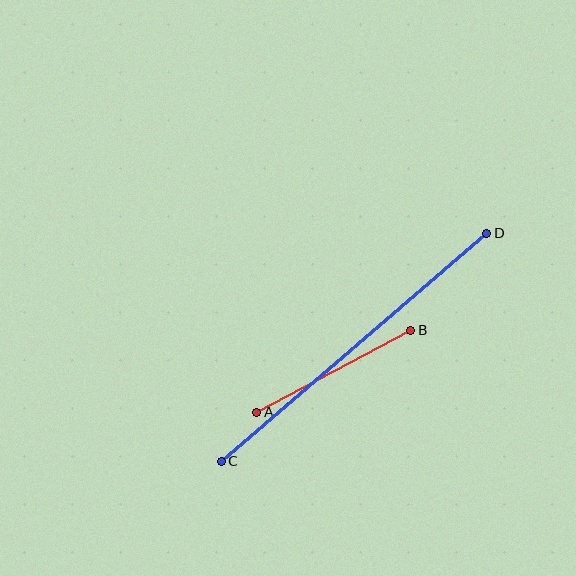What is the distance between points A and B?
The distance is approximately 174 pixels.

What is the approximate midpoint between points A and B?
The midpoint is at approximately (334, 371) pixels.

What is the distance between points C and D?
The distance is approximately 350 pixels.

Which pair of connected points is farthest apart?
Points C and D are farthest apart.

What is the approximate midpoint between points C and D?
The midpoint is at approximately (354, 347) pixels.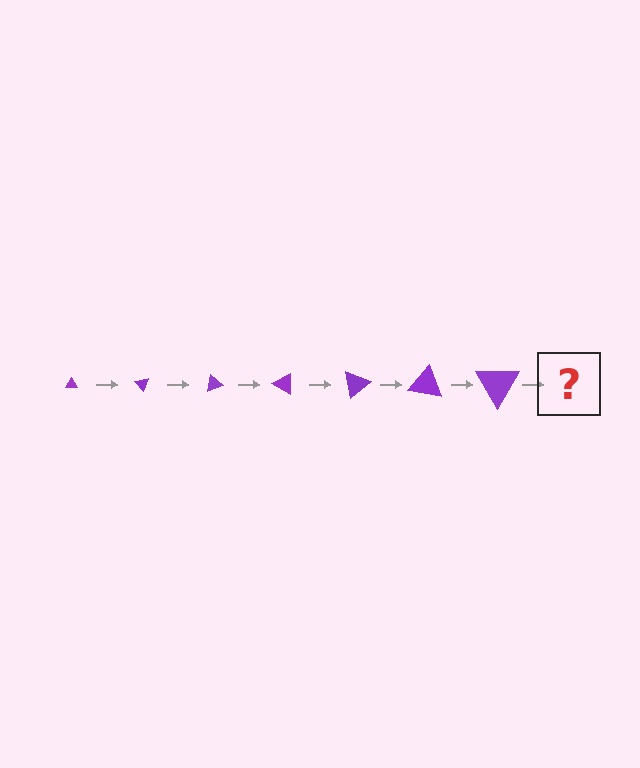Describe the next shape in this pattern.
It should be a triangle, larger than the previous one and rotated 350 degrees from the start.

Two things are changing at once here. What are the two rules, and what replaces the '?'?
The two rules are that the triangle grows larger each step and it rotates 50 degrees each step. The '?' should be a triangle, larger than the previous one and rotated 350 degrees from the start.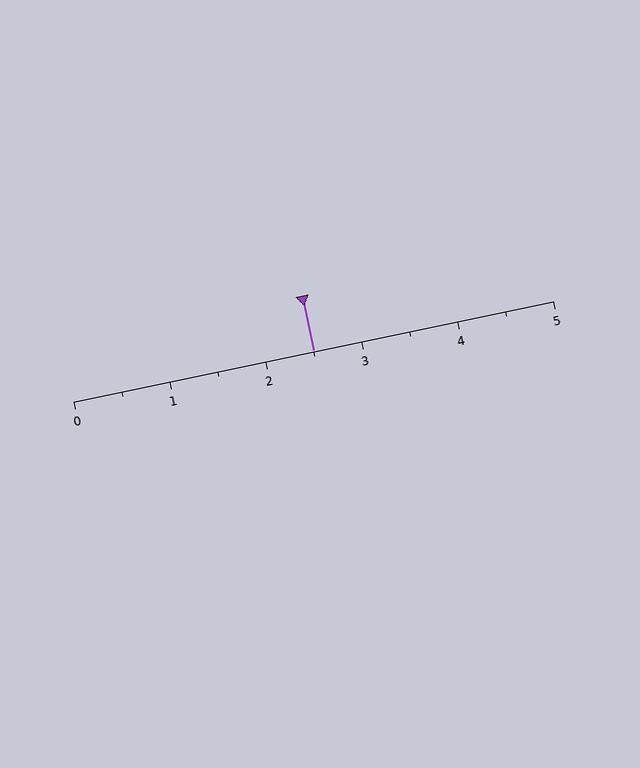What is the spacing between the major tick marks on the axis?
The major ticks are spaced 1 apart.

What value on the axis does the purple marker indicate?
The marker indicates approximately 2.5.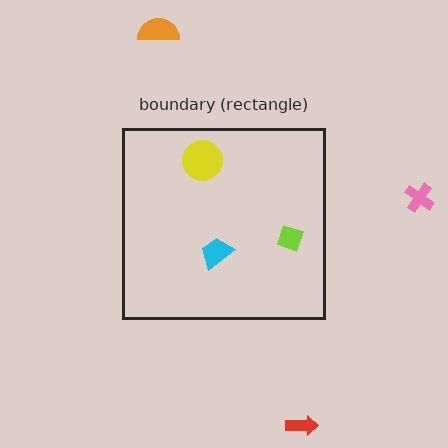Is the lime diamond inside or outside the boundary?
Inside.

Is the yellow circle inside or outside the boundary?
Inside.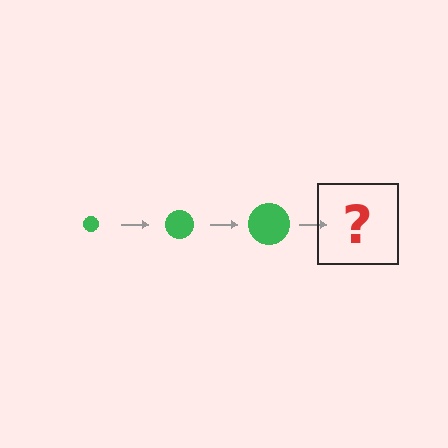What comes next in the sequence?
The next element should be a green circle, larger than the previous one.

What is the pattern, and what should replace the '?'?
The pattern is that the circle gets progressively larger each step. The '?' should be a green circle, larger than the previous one.